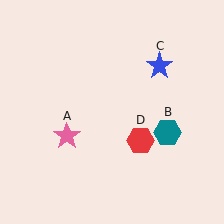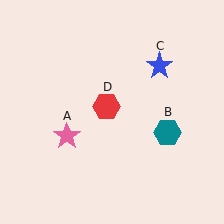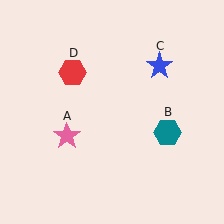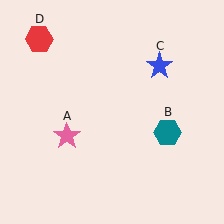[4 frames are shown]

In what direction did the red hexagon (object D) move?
The red hexagon (object D) moved up and to the left.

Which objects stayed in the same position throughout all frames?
Pink star (object A) and teal hexagon (object B) and blue star (object C) remained stationary.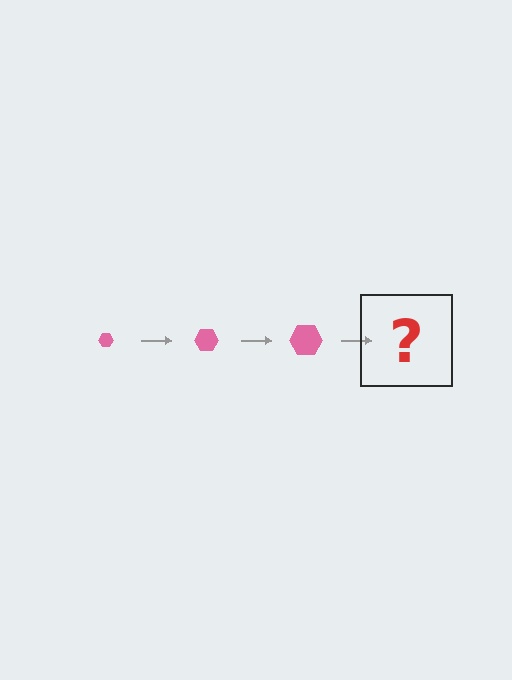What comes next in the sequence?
The next element should be a pink hexagon, larger than the previous one.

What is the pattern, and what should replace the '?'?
The pattern is that the hexagon gets progressively larger each step. The '?' should be a pink hexagon, larger than the previous one.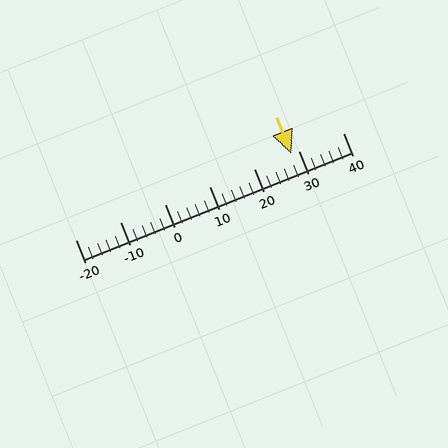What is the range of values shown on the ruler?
The ruler shows values from -20 to 40.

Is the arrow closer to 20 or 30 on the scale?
The arrow is closer to 30.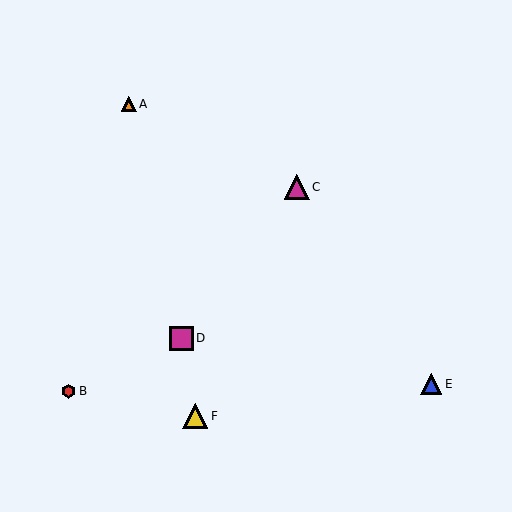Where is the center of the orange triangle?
The center of the orange triangle is at (129, 104).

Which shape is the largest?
The yellow triangle (labeled F) is the largest.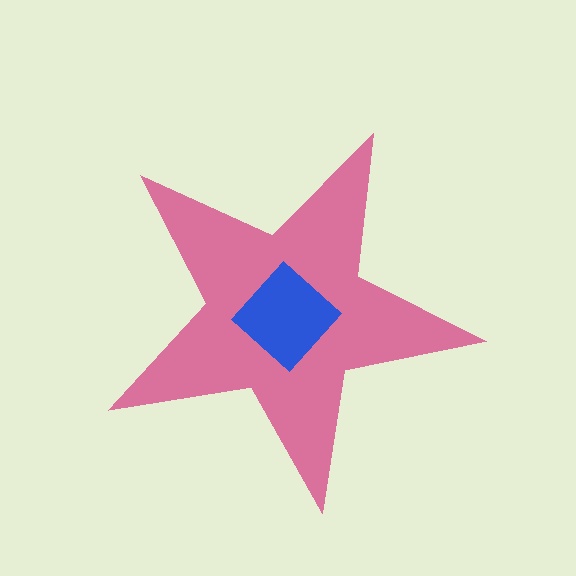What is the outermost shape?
The pink star.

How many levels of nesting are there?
2.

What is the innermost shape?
The blue diamond.